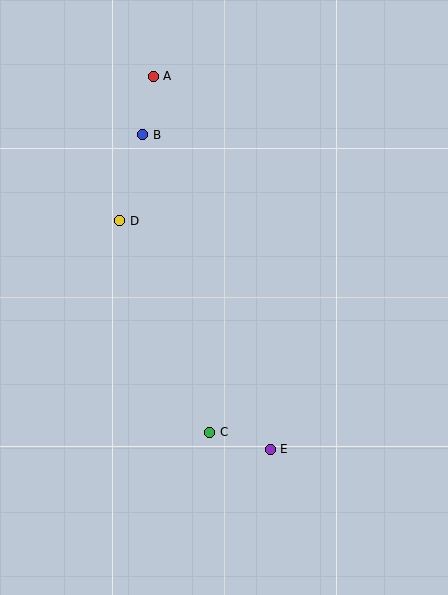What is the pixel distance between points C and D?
The distance between C and D is 230 pixels.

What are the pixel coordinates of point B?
Point B is at (143, 135).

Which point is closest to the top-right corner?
Point A is closest to the top-right corner.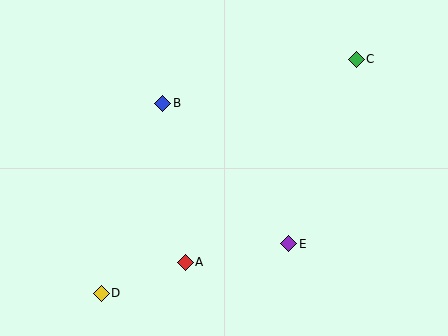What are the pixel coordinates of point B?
Point B is at (163, 103).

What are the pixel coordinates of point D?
Point D is at (101, 293).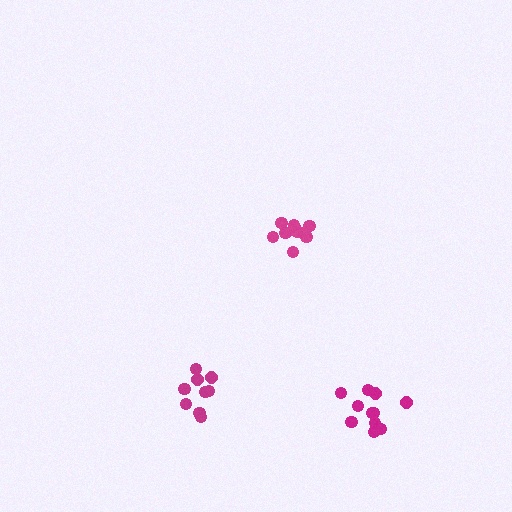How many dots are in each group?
Group 1: 11 dots, Group 2: 9 dots, Group 3: 11 dots (31 total).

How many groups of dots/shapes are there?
There are 3 groups.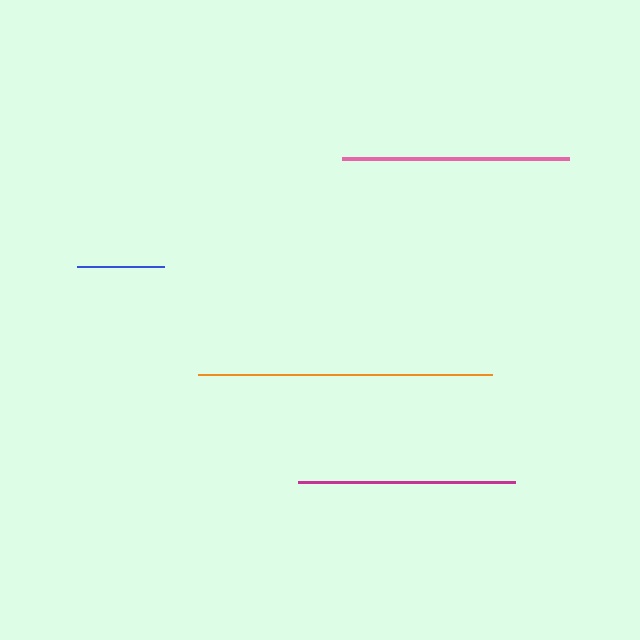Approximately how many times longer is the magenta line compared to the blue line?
The magenta line is approximately 2.5 times the length of the blue line.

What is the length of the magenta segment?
The magenta segment is approximately 217 pixels long.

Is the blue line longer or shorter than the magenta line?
The magenta line is longer than the blue line.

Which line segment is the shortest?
The blue line is the shortest at approximately 88 pixels.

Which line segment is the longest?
The orange line is the longest at approximately 294 pixels.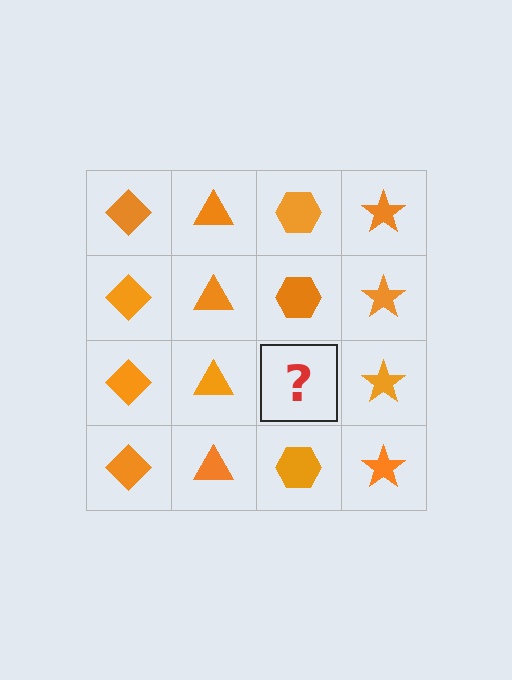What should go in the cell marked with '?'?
The missing cell should contain an orange hexagon.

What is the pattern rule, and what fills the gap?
The rule is that each column has a consistent shape. The gap should be filled with an orange hexagon.